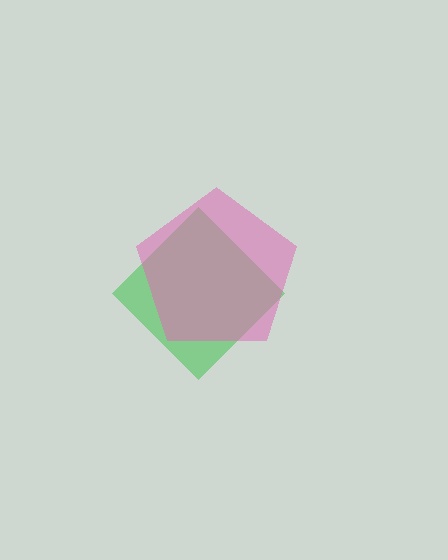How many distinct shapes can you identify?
There are 2 distinct shapes: a green diamond, a pink pentagon.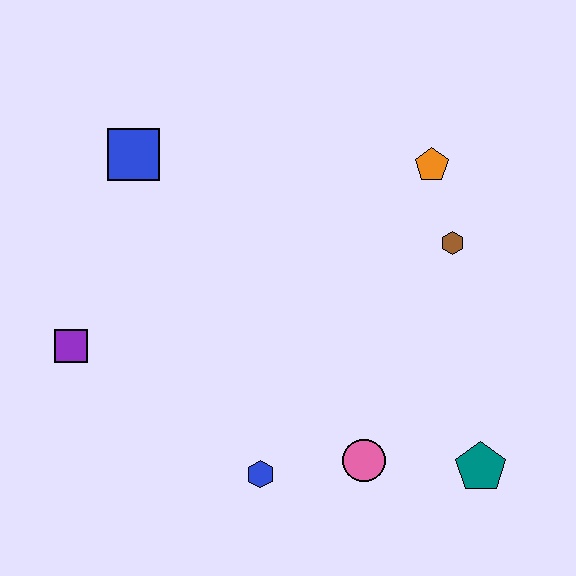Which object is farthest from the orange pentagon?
The purple square is farthest from the orange pentagon.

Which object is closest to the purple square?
The blue square is closest to the purple square.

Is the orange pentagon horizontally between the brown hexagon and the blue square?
Yes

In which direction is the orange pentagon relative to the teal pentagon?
The orange pentagon is above the teal pentagon.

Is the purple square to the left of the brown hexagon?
Yes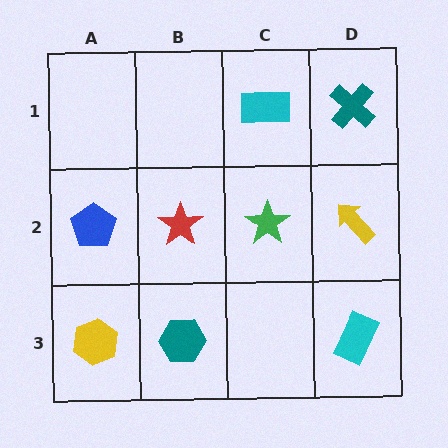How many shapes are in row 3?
3 shapes.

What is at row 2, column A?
A blue pentagon.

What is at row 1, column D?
A teal cross.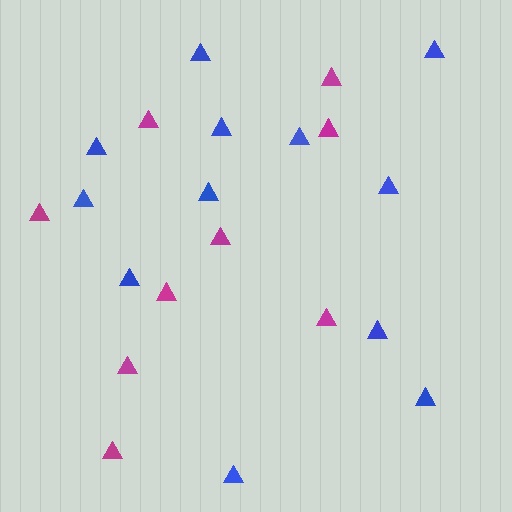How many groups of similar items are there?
There are 2 groups: one group of blue triangles (12) and one group of magenta triangles (9).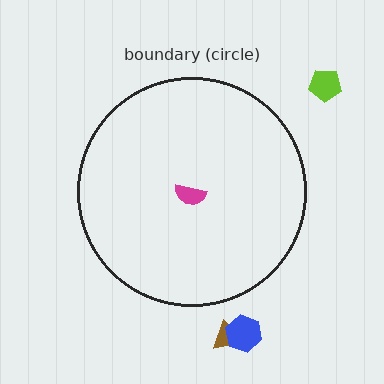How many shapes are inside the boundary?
1 inside, 3 outside.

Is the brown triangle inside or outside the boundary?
Outside.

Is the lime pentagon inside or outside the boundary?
Outside.